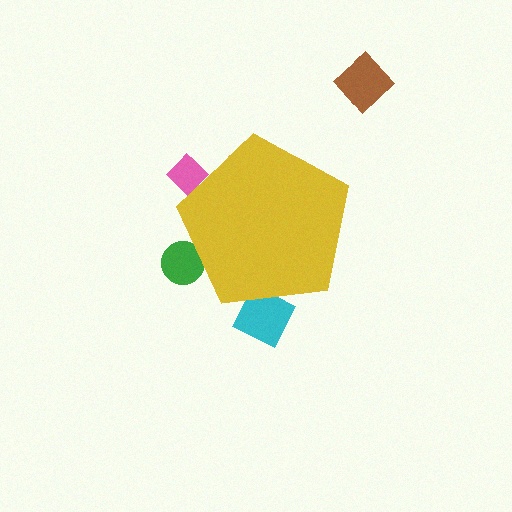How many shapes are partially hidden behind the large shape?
3 shapes are partially hidden.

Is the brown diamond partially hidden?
No, the brown diamond is fully visible.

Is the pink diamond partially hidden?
Yes, the pink diamond is partially hidden behind the yellow pentagon.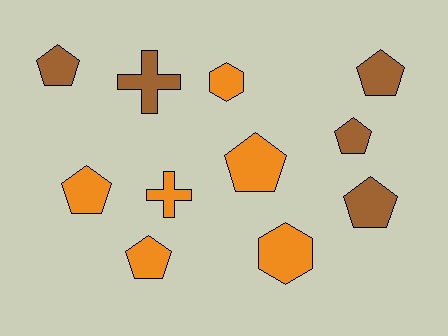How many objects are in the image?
There are 11 objects.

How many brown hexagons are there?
There are no brown hexagons.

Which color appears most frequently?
Orange, with 6 objects.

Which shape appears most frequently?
Pentagon, with 7 objects.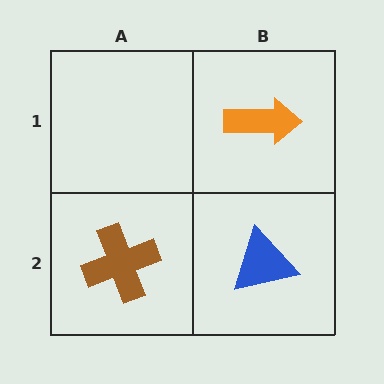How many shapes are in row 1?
1 shape.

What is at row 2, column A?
A brown cross.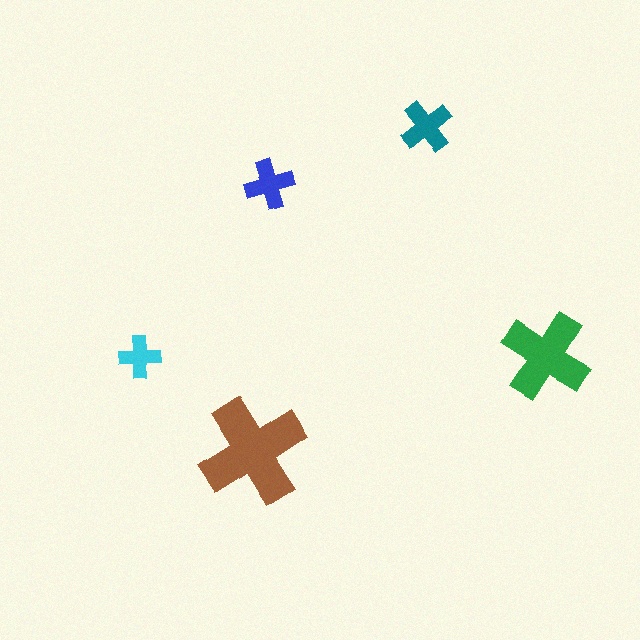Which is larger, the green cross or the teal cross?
The green one.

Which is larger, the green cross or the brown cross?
The brown one.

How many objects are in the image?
There are 5 objects in the image.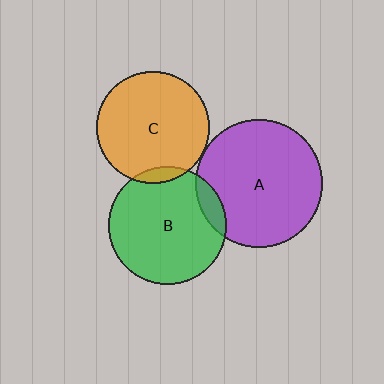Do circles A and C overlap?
Yes.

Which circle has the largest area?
Circle A (purple).